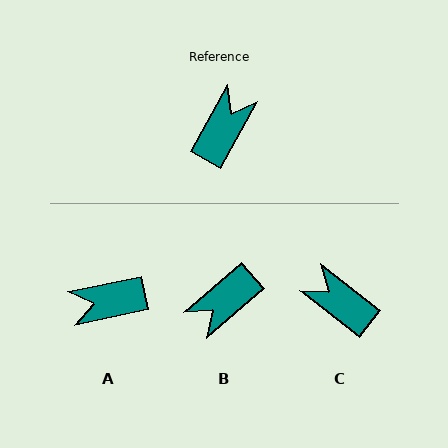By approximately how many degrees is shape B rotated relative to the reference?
Approximately 160 degrees counter-clockwise.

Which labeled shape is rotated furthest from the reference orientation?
B, about 160 degrees away.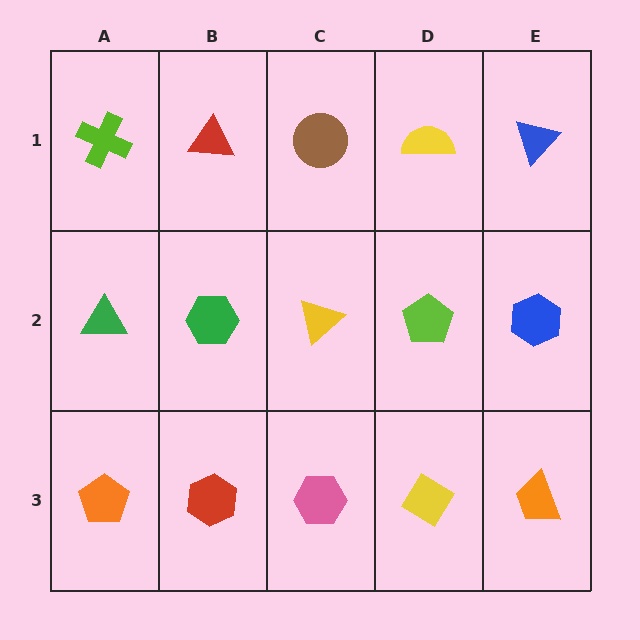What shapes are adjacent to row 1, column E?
A blue hexagon (row 2, column E), a yellow semicircle (row 1, column D).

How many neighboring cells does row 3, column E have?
2.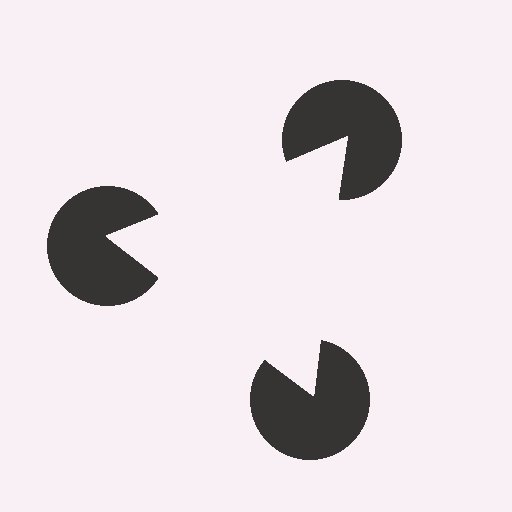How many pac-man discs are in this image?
There are 3 — one at each vertex of the illusory triangle.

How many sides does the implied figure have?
3 sides.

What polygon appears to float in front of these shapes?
An illusory triangle — its edges are inferred from the aligned wedge cuts in the pac-man discs, not physically drawn.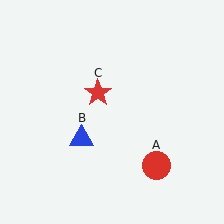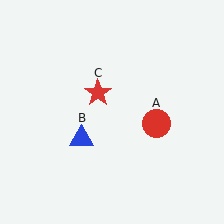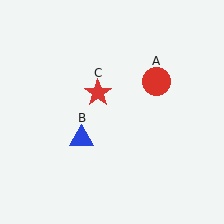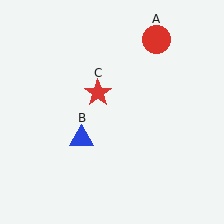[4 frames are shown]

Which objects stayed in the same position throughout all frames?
Blue triangle (object B) and red star (object C) remained stationary.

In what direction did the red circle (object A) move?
The red circle (object A) moved up.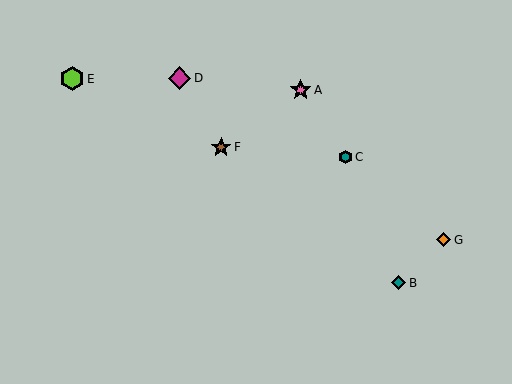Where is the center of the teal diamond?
The center of the teal diamond is at (399, 283).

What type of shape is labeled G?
Shape G is an orange diamond.